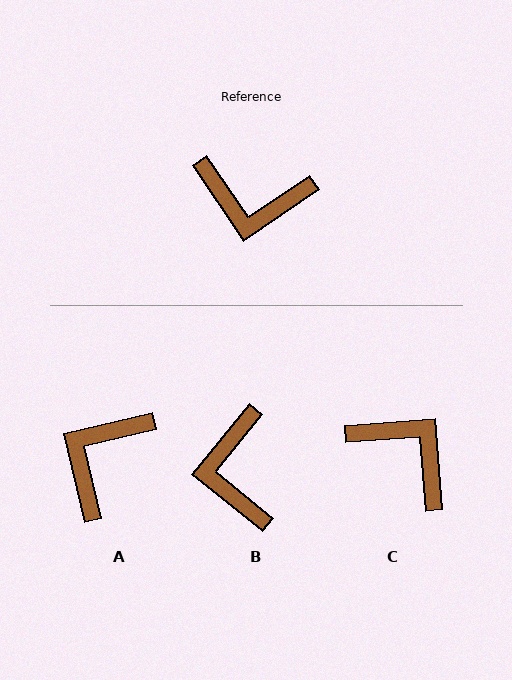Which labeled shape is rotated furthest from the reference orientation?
C, about 150 degrees away.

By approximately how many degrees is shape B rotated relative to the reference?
Approximately 73 degrees clockwise.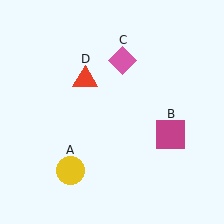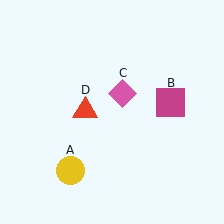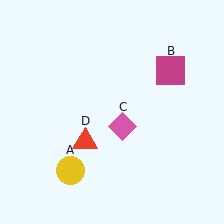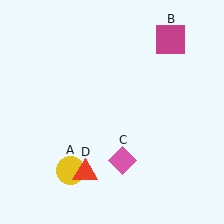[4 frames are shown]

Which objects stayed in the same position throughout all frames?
Yellow circle (object A) remained stationary.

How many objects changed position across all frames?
3 objects changed position: magenta square (object B), pink diamond (object C), red triangle (object D).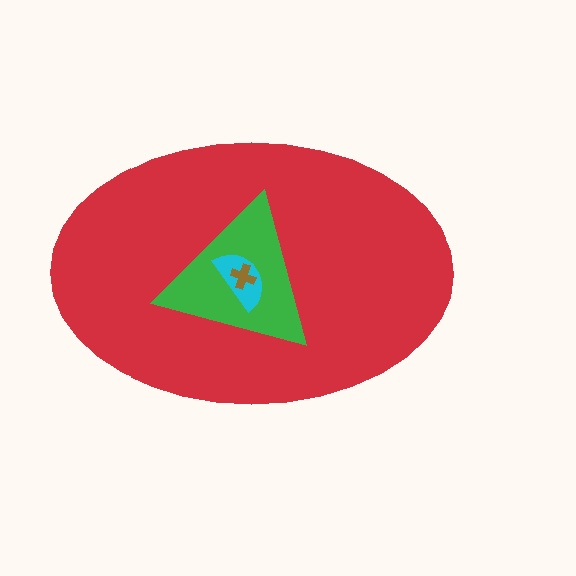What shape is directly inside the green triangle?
The cyan semicircle.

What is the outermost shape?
The red ellipse.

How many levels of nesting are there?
4.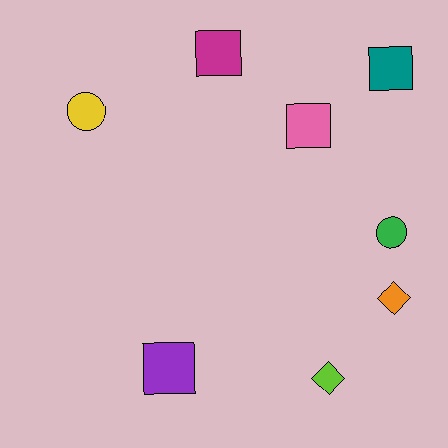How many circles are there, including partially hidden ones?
There are 2 circles.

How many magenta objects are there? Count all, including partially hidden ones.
There is 1 magenta object.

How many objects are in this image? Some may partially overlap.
There are 8 objects.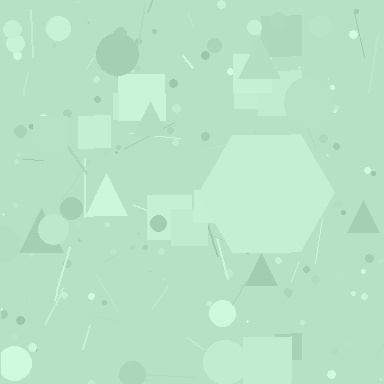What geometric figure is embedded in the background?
A hexagon is embedded in the background.